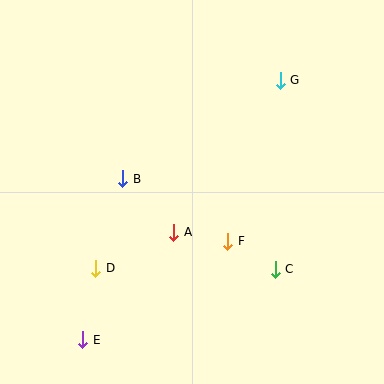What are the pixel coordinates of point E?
Point E is at (83, 340).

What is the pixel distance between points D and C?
The distance between D and C is 180 pixels.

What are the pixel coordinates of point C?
Point C is at (275, 269).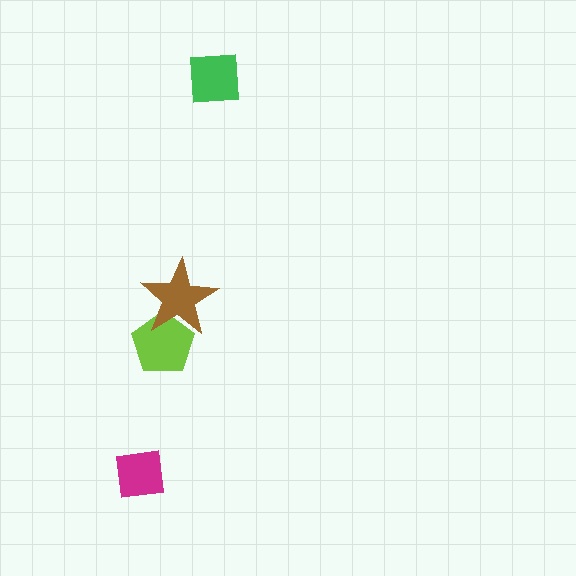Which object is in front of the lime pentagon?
The brown star is in front of the lime pentagon.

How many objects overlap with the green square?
0 objects overlap with the green square.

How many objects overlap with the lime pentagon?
1 object overlaps with the lime pentagon.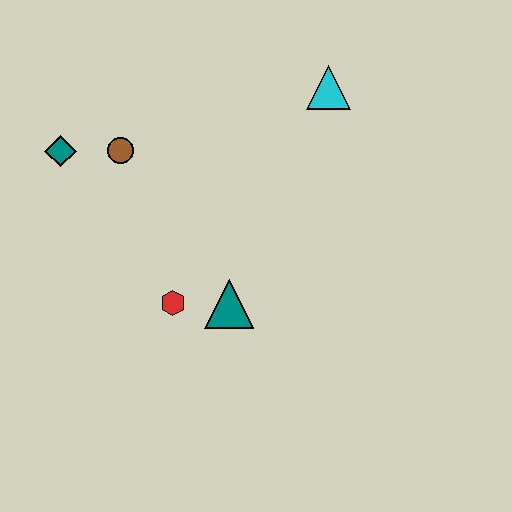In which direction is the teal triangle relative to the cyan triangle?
The teal triangle is below the cyan triangle.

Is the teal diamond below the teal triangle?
No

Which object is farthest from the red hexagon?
The cyan triangle is farthest from the red hexagon.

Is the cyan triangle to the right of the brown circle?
Yes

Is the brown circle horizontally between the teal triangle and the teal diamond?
Yes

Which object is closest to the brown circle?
The teal diamond is closest to the brown circle.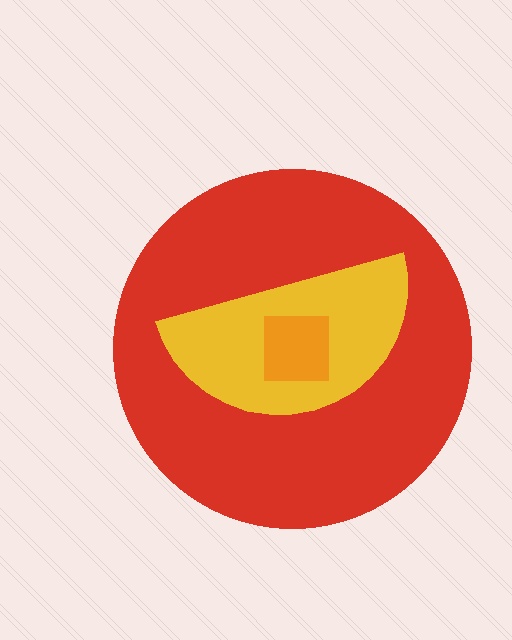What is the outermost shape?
The red circle.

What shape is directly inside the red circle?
The yellow semicircle.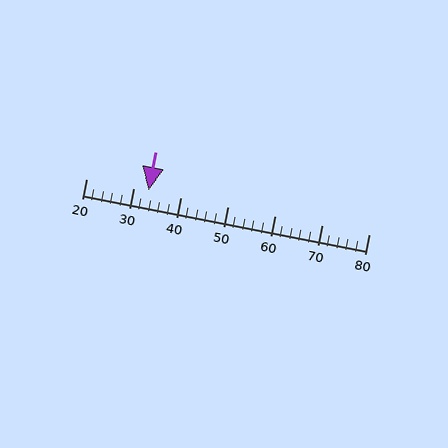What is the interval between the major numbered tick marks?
The major tick marks are spaced 10 units apart.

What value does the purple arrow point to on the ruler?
The purple arrow points to approximately 33.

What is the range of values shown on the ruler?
The ruler shows values from 20 to 80.